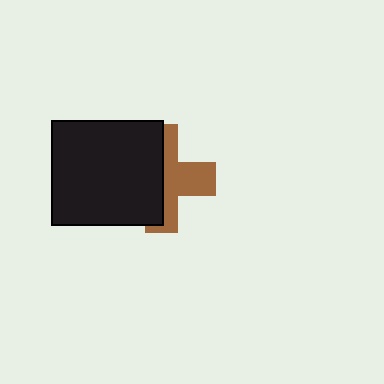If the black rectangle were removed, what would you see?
You would see the complete brown cross.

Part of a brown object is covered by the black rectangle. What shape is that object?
It is a cross.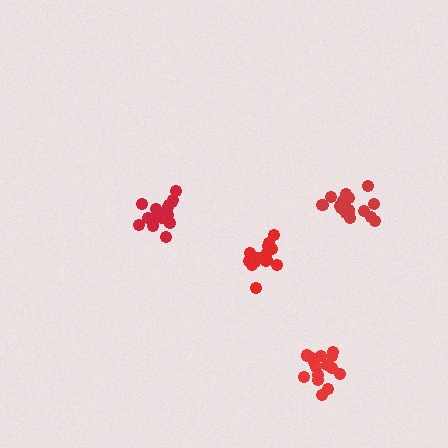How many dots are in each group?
Group 1: 16 dots, Group 2: 15 dots, Group 3: 18 dots, Group 4: 15 dots (64 total).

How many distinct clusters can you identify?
There are 4 distinct clusters.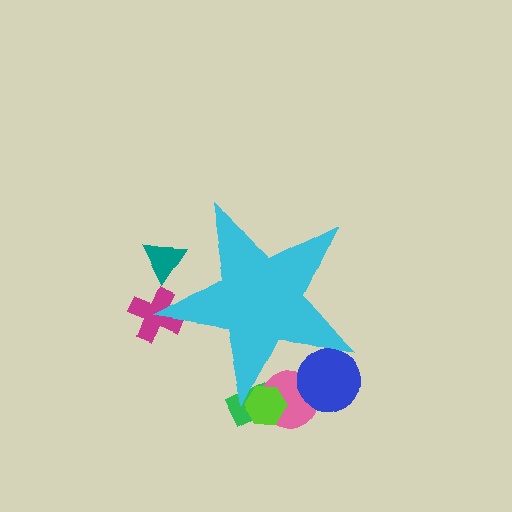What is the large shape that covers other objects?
A cyan star.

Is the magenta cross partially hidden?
Yes, the magenta cross is partially hidden behind the cyan star.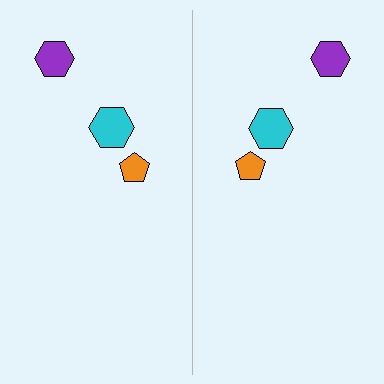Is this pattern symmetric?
Yes, this pattern has bilateral (reflection) symmetry.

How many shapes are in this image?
There are 6 shapes in this image.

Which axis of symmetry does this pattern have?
The pattern has a vertical axis of symmetry running through the center of the image.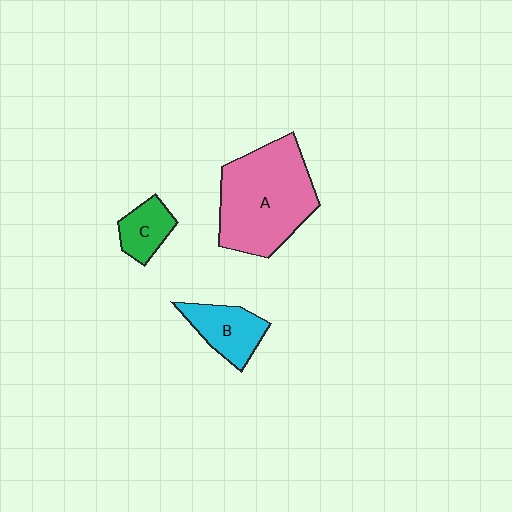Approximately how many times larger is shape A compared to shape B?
Approximately 2.5 times.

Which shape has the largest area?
Shape A (pink).